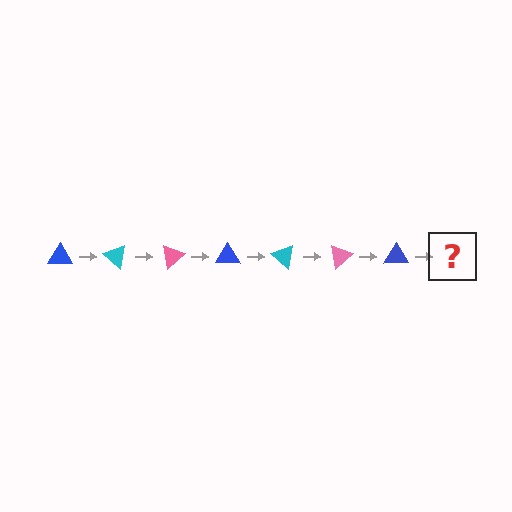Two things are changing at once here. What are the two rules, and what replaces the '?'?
The two rules are that it rotates 40 degrees each step and the color cycles through blue, cyan, and pink. The '?' should be a cyan triangle, rotated 280 degrees from the start.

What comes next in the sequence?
The next element should be a cyan triangle, rotated 280 degrees from the start.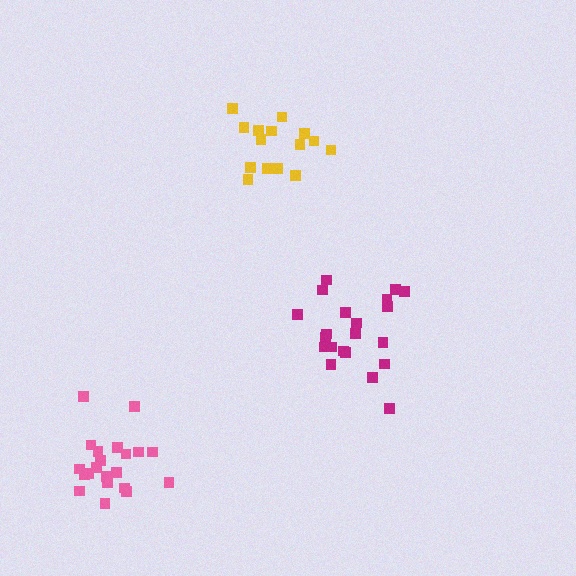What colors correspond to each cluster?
The clusters are colored: magenta, yellow, pink.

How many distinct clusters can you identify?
There are 3 distinct clusters.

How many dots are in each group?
Group 1: 21 dots, Group 2: 15 dots, Group 3: 21 dots (57 total).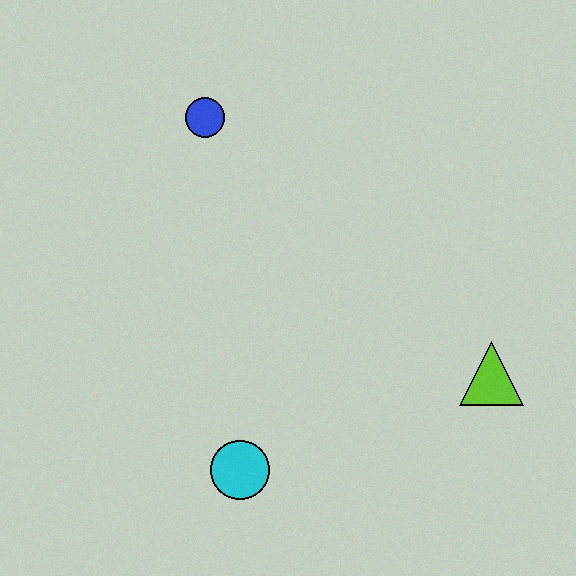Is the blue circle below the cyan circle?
No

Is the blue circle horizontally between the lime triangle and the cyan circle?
No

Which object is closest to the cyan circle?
The lime triangle is closest to the cyan circle.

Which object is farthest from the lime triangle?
The blue circle is farthest from the lime triangle.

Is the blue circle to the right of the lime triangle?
No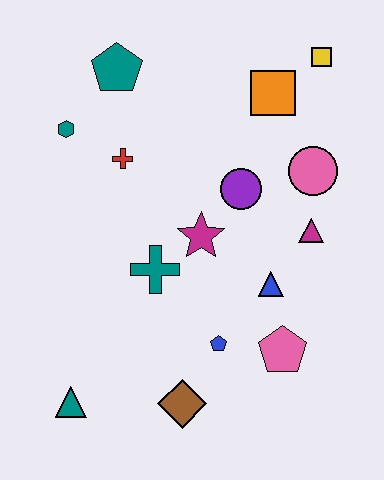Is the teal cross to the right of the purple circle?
No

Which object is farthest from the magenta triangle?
The teal triangle is farthest from the magenta triangle.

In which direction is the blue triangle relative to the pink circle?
The blue triangle is below the pink circle.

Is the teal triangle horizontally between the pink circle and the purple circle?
No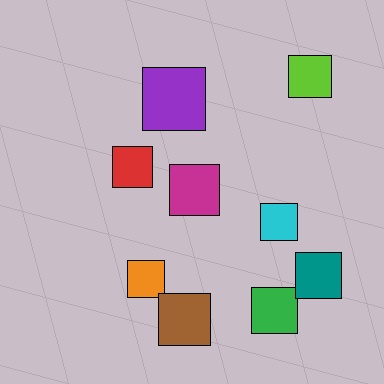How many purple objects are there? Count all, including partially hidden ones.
There is 1 purple object.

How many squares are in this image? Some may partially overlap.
There are 9 squares.